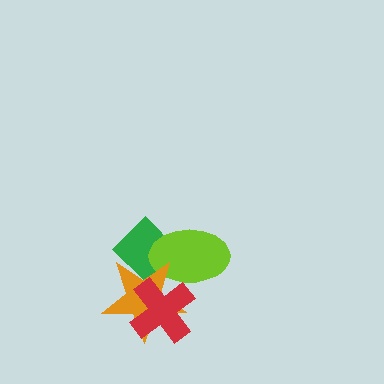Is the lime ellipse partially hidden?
Yes, it is partially covered by another shape.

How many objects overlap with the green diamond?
2 objects overlap with the green diamond.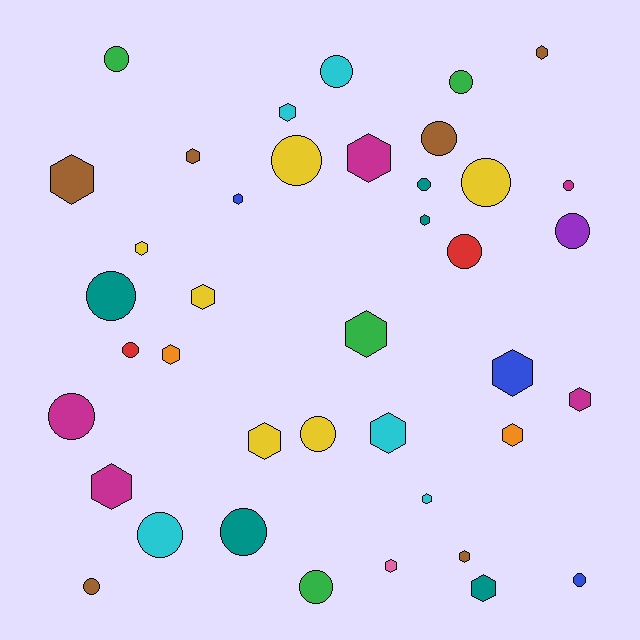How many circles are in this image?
There are 19 circles.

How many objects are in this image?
There are 40 objects.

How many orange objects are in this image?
There are 2 orange objects.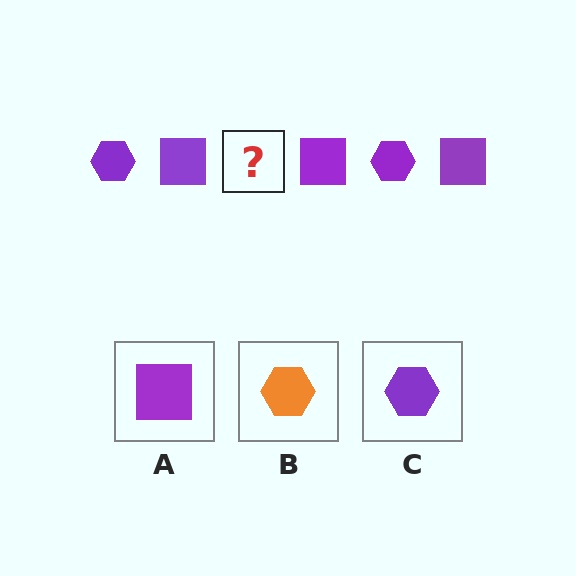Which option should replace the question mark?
Option C.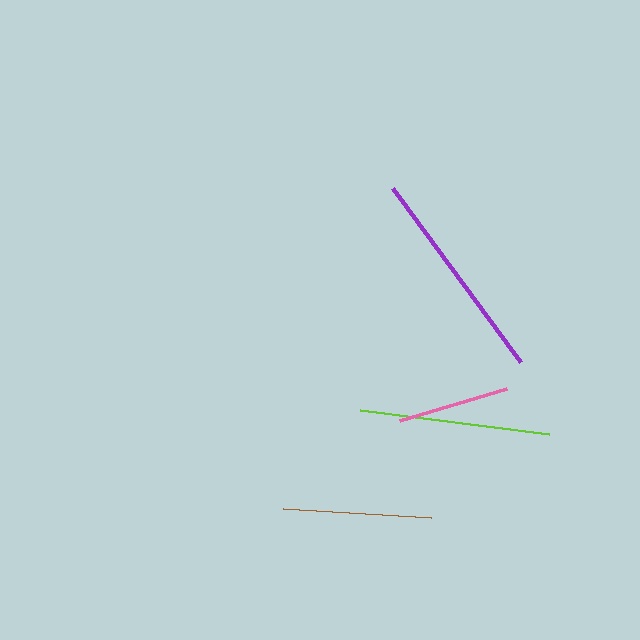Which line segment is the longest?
The purple line is the longest at approximately 216 pixels.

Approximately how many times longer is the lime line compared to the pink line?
The lime line is approximately 1.7 times the length of the pink line.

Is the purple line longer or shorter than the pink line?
The purple line is longer than the pink line.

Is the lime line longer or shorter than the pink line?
The lime line is longer than the pink line.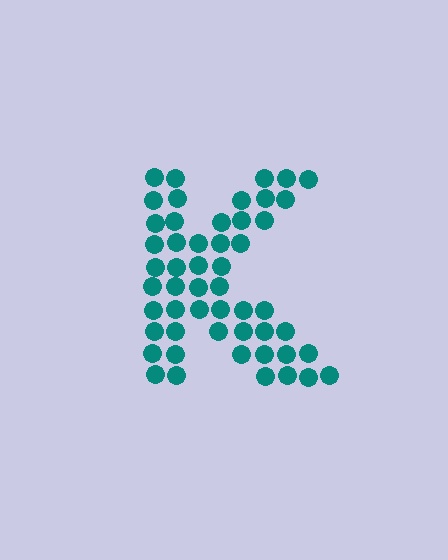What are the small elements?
The small elements are circles.